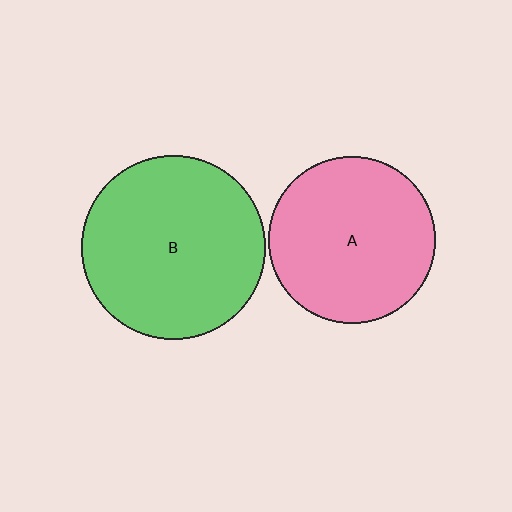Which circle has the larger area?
Circle B (green).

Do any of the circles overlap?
No, none of the circles overlap.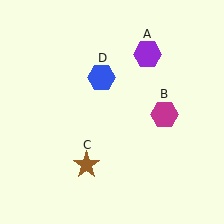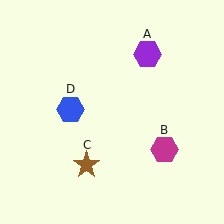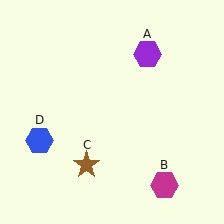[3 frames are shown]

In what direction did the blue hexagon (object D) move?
The blue hexagon (object D) moved down and to the left.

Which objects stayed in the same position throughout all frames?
Purple hexagon (object A) and brown star (object C) remained stationary.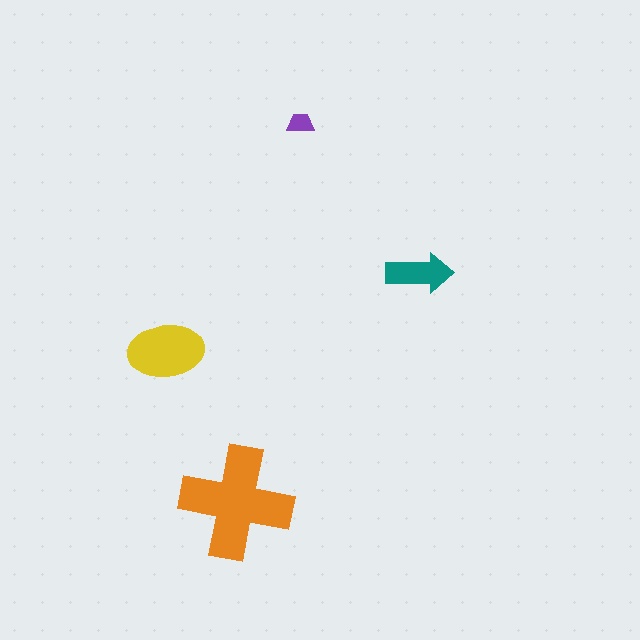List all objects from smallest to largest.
The purple trapezoid, the teal arrow, the yellow ellipse, the orange cross.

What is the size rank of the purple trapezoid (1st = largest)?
4th.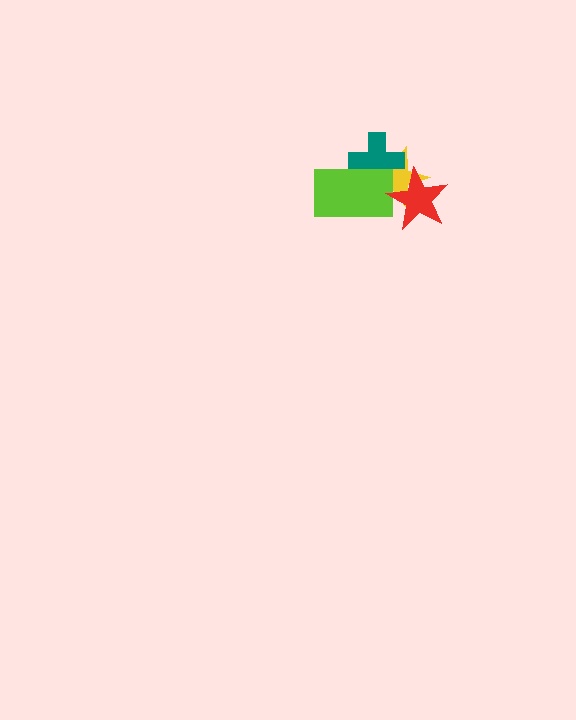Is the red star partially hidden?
No, no other shape covers it.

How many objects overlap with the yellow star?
3 objects overlap with the yellow star.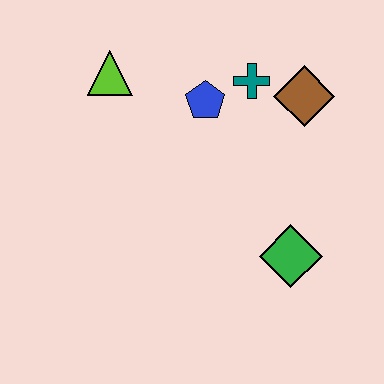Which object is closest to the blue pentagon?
The teal cross is closest to the blue pentagon.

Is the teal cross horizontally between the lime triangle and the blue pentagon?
No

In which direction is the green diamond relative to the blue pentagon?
The green diamond is below the blue pentagon.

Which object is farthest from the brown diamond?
The lime triangle is farthest from the brown diamond.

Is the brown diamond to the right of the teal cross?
Yes